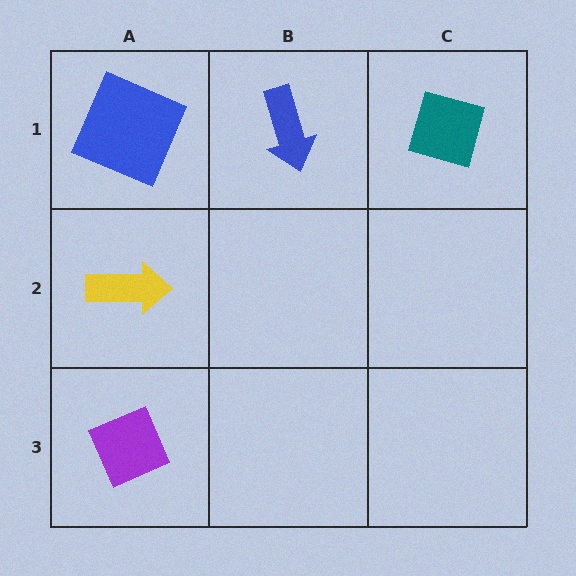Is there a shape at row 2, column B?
No, that cell is empty.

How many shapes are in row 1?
3 shapes.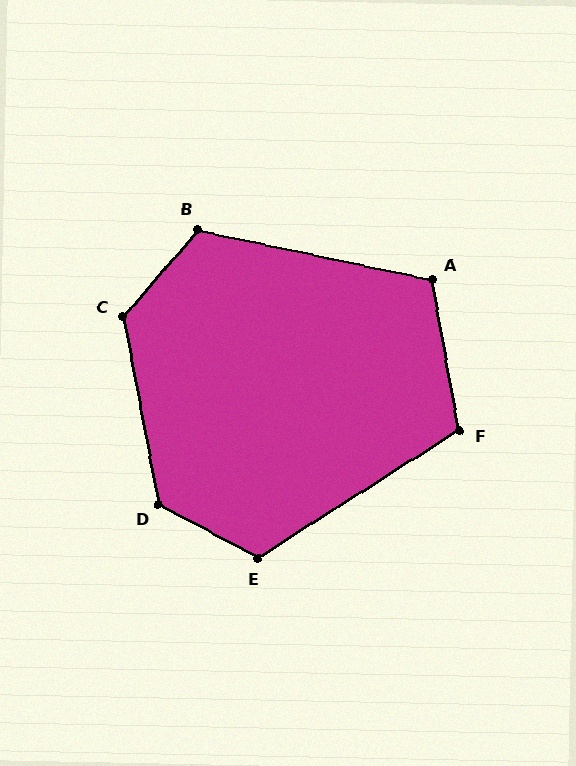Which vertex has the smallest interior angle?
A, at approximately 112 degrees.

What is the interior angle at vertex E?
Approximately 119 degrees (obtuse).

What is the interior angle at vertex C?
Approximately 129 degrees (obtuse).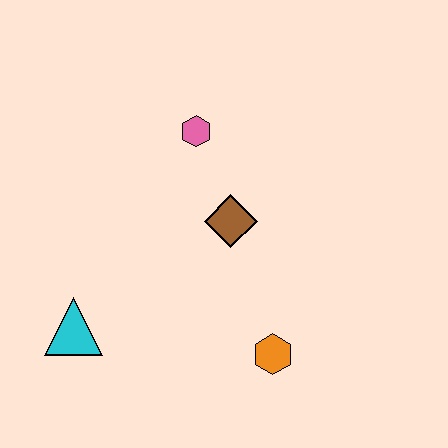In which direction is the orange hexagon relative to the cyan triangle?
The orange hexagon is to the right of the cyan triangle.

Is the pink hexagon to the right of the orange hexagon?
No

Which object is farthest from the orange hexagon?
The pink hexagon is farthest from the orange hexagon.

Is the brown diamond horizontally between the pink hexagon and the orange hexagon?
Yes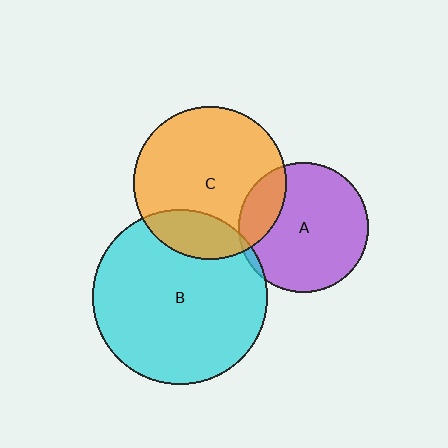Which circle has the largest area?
Circle B (cyan).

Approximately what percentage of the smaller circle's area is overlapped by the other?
Approximately 5%.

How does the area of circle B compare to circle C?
Approximately 1.3 times.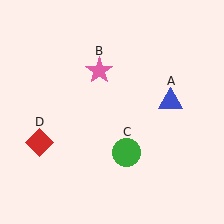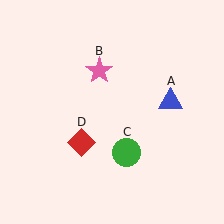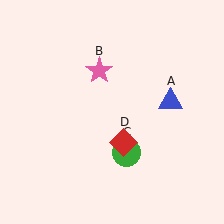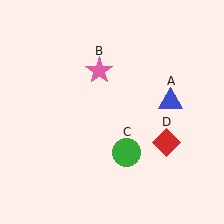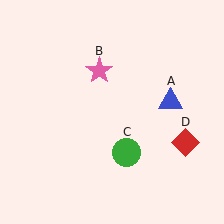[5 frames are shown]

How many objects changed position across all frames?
1 object changed position: red diamond (object D).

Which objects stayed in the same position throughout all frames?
Blue triangle (object A) and pink star (object B) and green circle (object C) remained stationary.